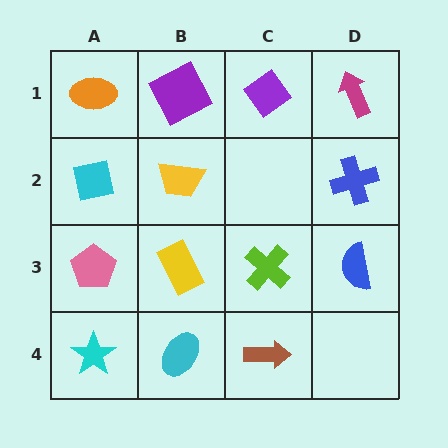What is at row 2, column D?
A blue cross.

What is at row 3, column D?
A blue semicircle.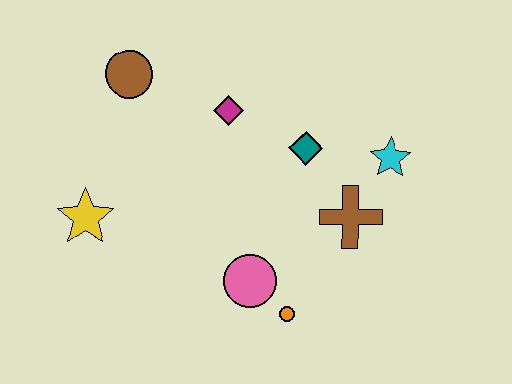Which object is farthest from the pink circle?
The brown circle is farthest from the pink circle.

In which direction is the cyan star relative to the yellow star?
The cyan star is to the right of the yellow star.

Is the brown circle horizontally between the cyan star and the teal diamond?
No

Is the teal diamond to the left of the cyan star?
Yes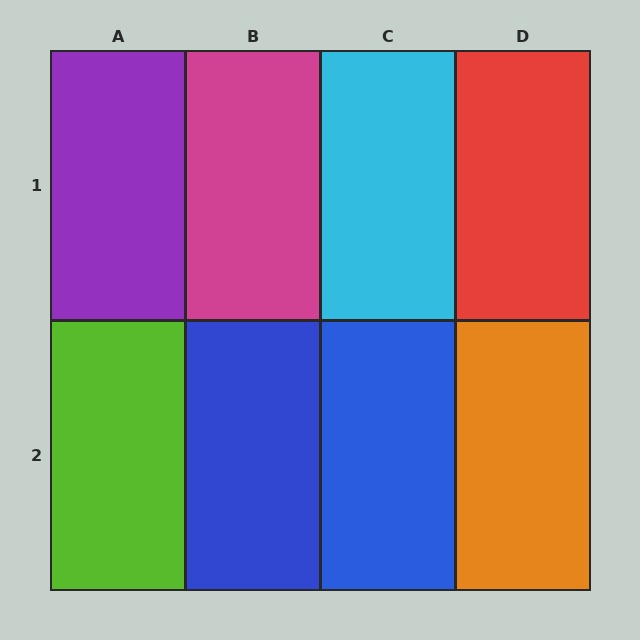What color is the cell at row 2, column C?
Blue.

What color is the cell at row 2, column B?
Blue.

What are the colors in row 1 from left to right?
Purple, magenta, cyan, red.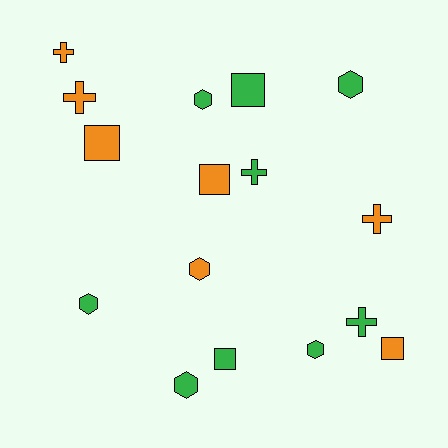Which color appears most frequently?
Green, with 9 objects.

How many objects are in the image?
There are 16 objects.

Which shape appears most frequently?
Hexagon, with 6 objects.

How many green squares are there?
There are 2 green squares.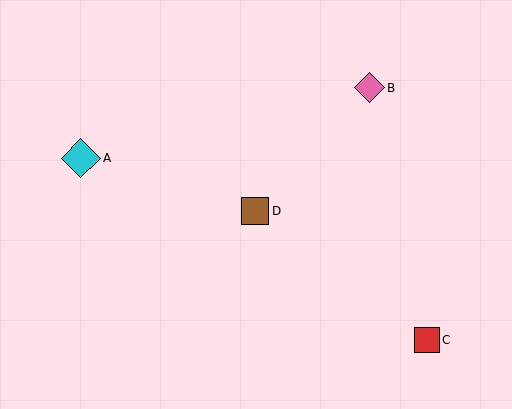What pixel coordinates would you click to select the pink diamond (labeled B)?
Click at (369, 88) to select the pink diamond B.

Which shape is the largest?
The cyan diamond (labeled A) is the largest.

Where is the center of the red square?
The center of the red square is at (427, 340).